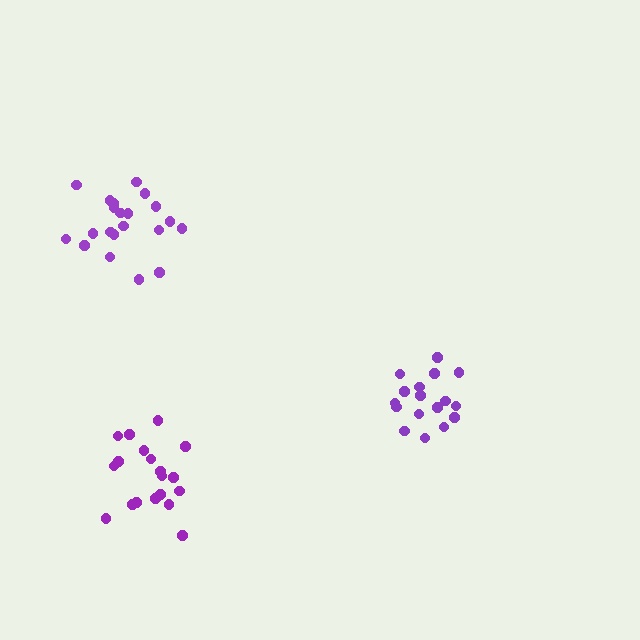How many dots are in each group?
Group 1: 17 dots, Group 2: 21 dots, Group 3: 19 dots (57 total).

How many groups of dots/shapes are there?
There are 3 groups.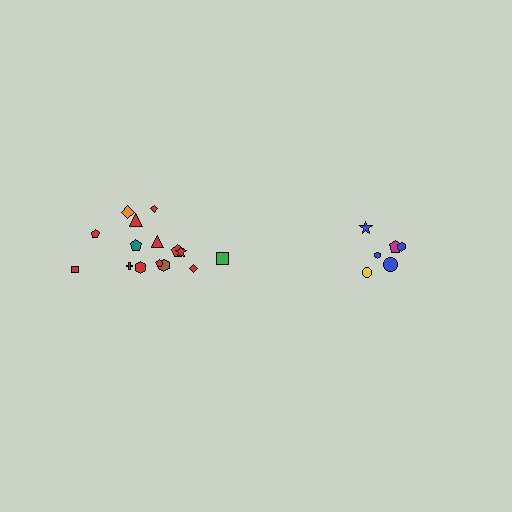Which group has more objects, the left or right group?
The left group.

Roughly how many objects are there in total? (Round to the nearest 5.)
Roughly 20 objects in total.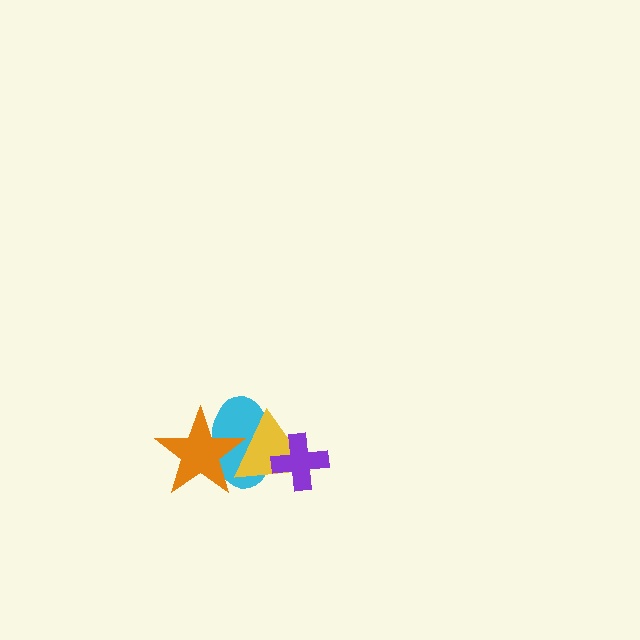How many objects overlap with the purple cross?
2 objects overlap with the purple cross.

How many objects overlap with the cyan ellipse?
3 objects overlap with the cyan ellipse.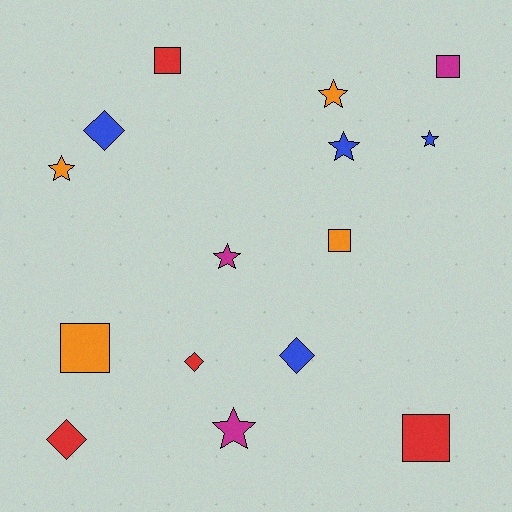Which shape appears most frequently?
Star, with 6 objects.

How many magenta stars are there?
There are 2 magenta stars.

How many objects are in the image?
There are 15 objects.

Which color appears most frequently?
Orange, with 4 objects.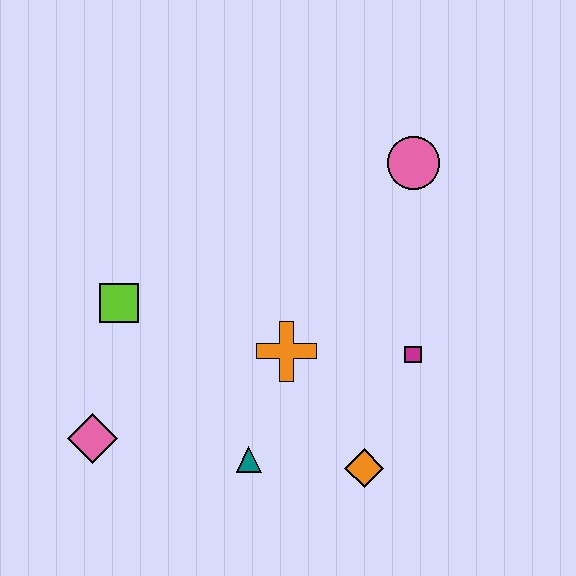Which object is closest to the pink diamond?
The lime square is closest to the pink diamond.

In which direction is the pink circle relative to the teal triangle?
The pink circle is above the teal triangle.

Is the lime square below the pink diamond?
No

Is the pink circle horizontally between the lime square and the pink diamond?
No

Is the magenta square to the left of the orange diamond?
No